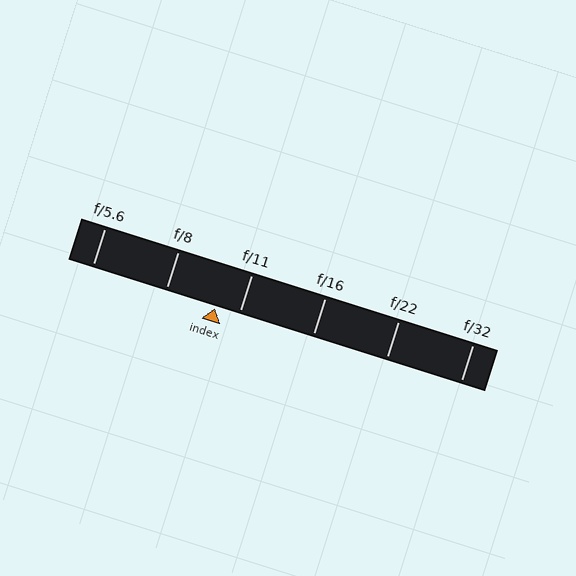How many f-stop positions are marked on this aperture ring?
There are 6 f-stop positions marked.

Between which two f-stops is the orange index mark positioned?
The index mark is between f/8 and f/11.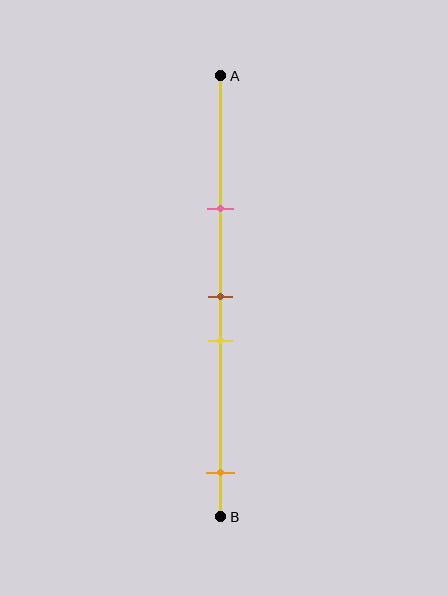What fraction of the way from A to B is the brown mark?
The brown mark is approximately 50% (0.5) of the way from A to B.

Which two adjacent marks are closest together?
The brown and yellow marks are the closest adjacent pair.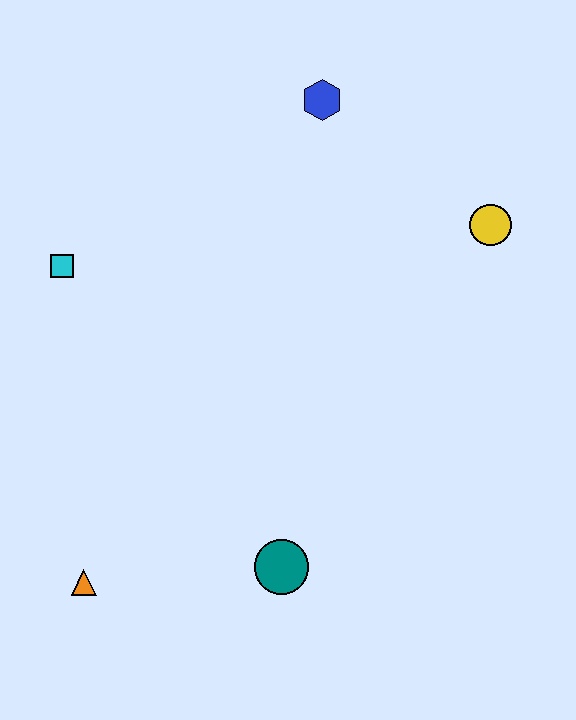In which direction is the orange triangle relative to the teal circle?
The orange triangle is to the left of the teal circle.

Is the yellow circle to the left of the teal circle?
No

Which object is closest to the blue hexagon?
The yellow circle is closest to the blue hexagon.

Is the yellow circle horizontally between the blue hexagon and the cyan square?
No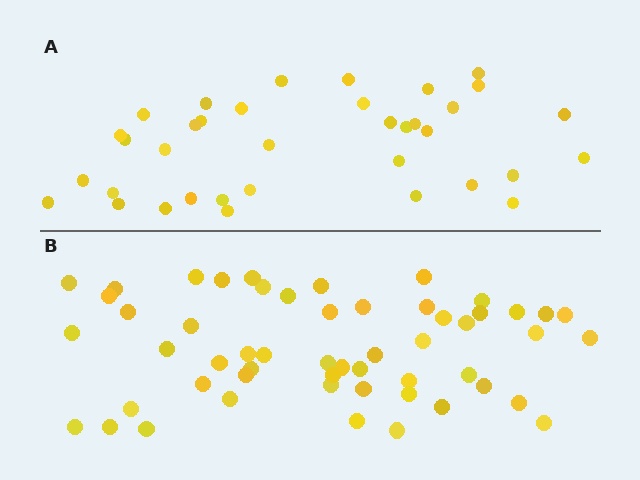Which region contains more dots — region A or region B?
Region B (the bottom region) has more dots.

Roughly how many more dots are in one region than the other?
Region B has approximately 20 more dots than region A.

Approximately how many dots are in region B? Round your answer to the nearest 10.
About 50 dots. (The exact count is 54, which rounds to 50.)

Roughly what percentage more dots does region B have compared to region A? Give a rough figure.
About 50% more.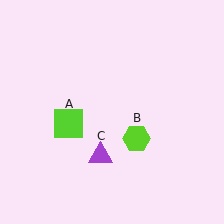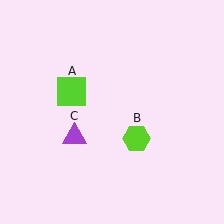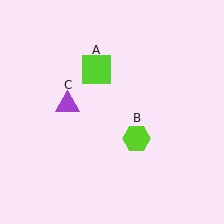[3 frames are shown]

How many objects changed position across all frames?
2 objects changed position: lime square (object A), purple triangle (object C).